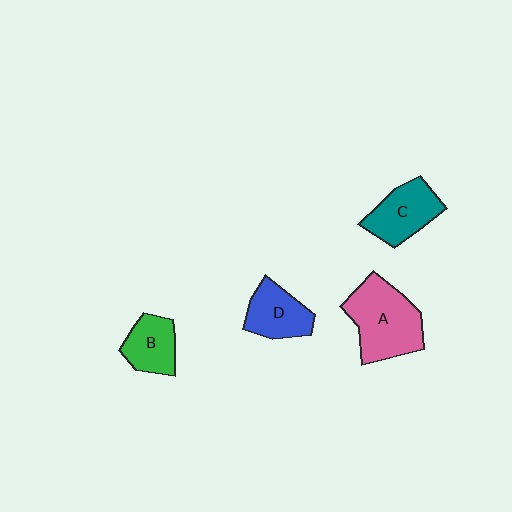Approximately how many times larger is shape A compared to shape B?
Approximately 1.8 times.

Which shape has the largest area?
Shape A (pink).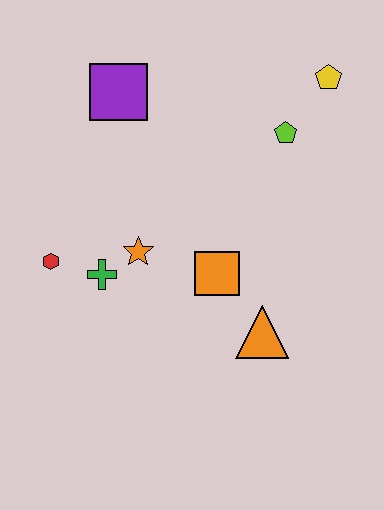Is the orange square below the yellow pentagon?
Yes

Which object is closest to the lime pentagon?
The yellow pentagon is closest to the lime pentagon.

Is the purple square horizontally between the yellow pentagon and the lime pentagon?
No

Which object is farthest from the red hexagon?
The yellow pentagon is farthest from the red hexagon.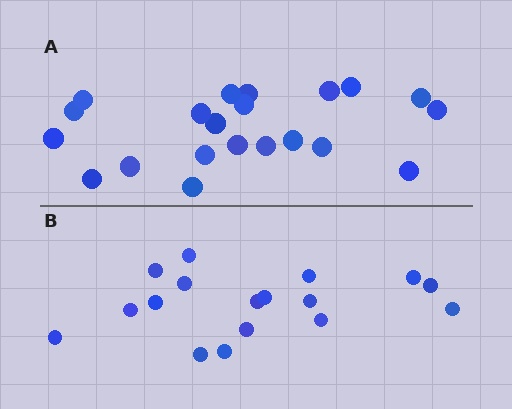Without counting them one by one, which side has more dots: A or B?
Region A (the top region) has more dots.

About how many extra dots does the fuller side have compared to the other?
Region A has about 4 more dots than region B.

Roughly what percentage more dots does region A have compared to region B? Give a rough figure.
About 25% more.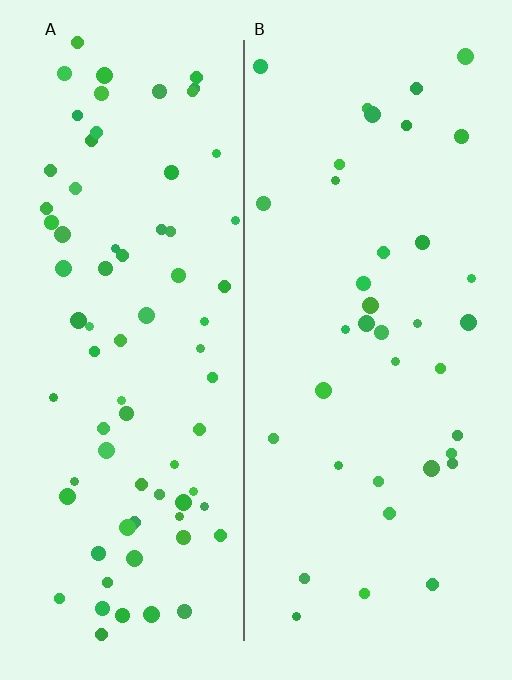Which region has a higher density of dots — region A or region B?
A (the left).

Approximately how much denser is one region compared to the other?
Approximately 2.0× — region A over region B.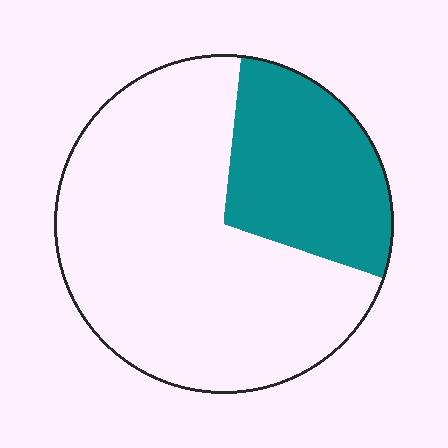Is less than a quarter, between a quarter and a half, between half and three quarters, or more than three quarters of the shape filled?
Between a quarter and a half.